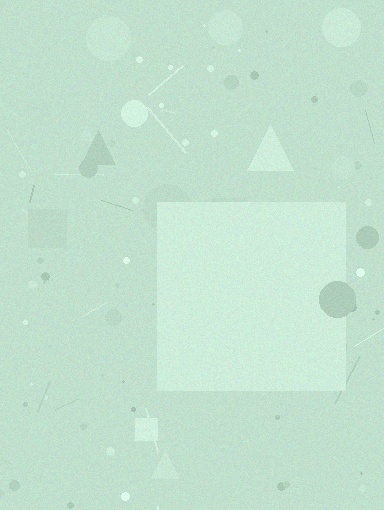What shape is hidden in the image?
A square is hidden in the image.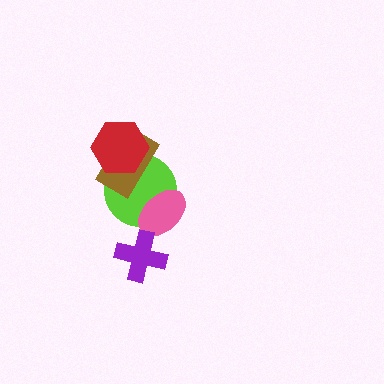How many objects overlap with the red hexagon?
2 objects overlap with the red hexagon.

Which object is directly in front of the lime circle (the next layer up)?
The brown rectangle is directly in front of the lime circle.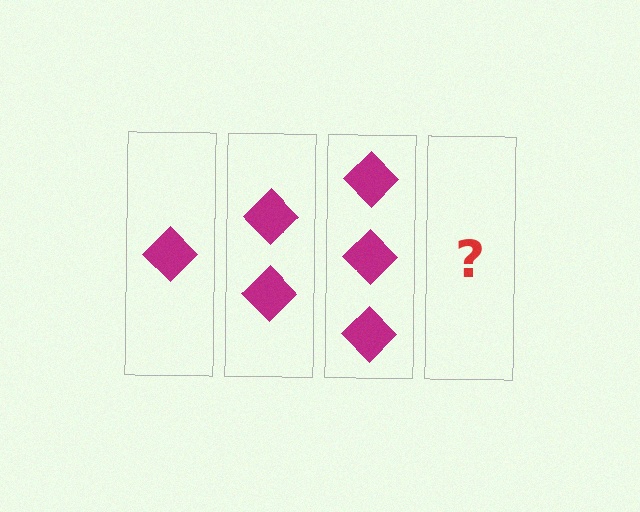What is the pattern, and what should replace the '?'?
The pattern is that each step adds one more diamond. The '?' should be 4 diamonds.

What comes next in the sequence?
The next element should be 4 diamonds.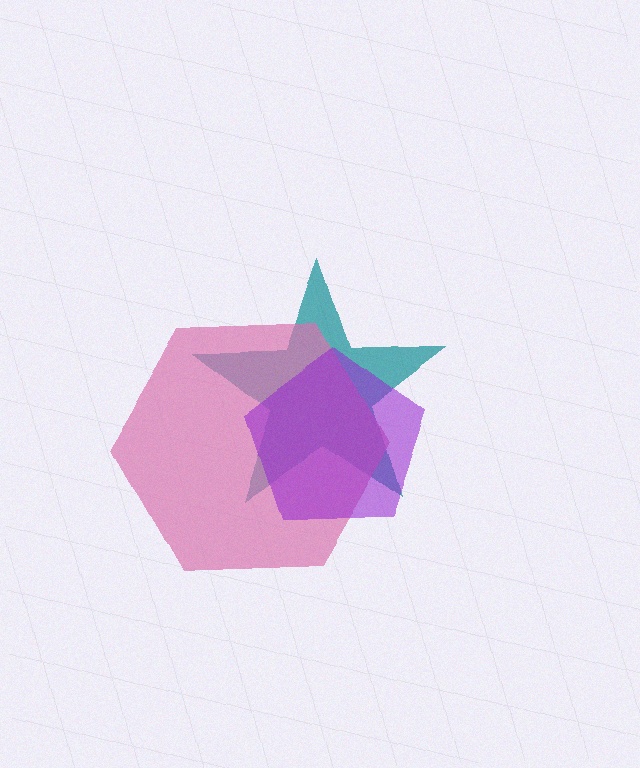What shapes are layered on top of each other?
The layered shapes are: a teal star, a pink hexagon, a purple pentagon.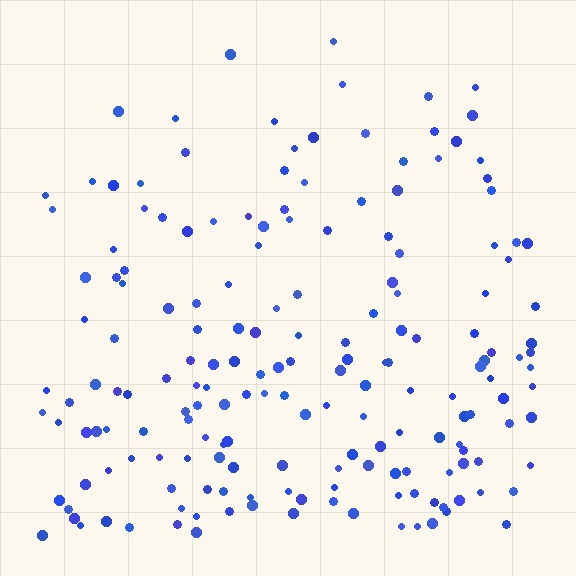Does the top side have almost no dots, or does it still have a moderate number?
Still a moderate number, just noticeably fewer than the bottom.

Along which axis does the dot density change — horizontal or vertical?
Vertical.